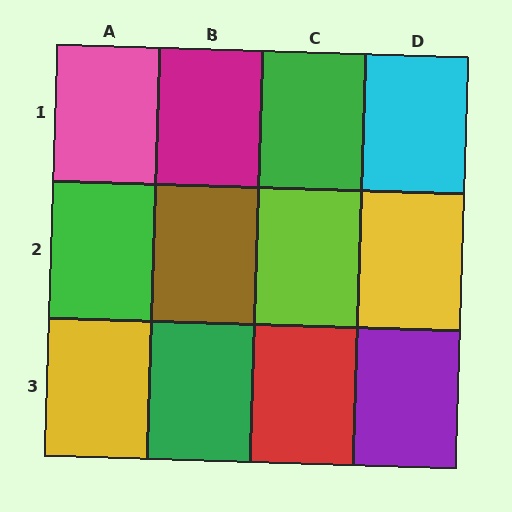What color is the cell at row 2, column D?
Yellow.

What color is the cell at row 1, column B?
Magenta.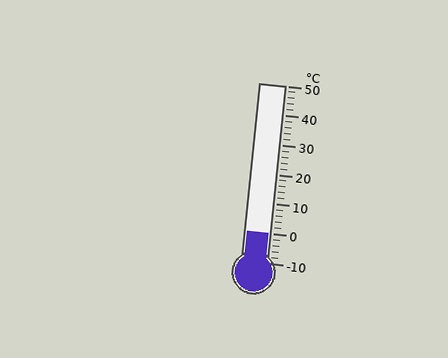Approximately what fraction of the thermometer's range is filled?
The thermometer is filled to approximately 15% of its range.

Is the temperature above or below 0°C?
The temperature is at 0°C.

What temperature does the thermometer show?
The thermometer shows approximately 0°C.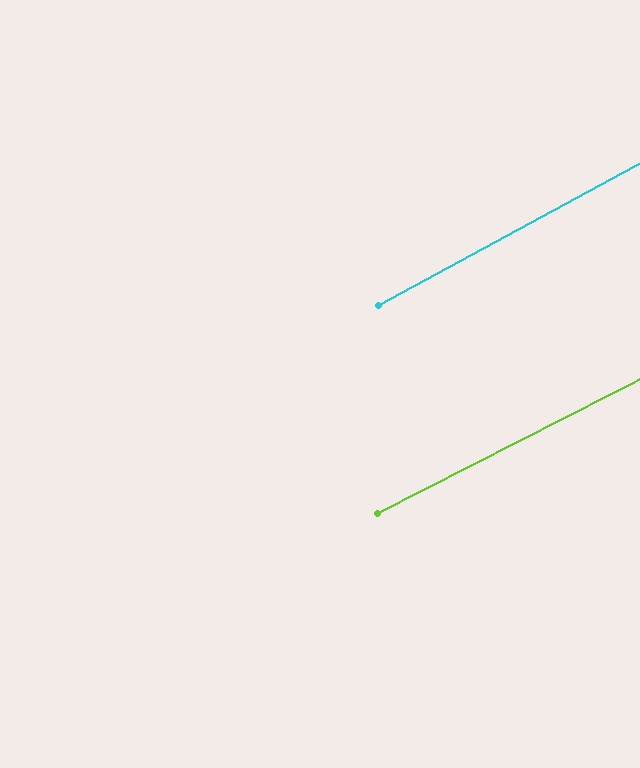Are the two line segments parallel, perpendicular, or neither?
Parallel — their directions differ by only 1.4°.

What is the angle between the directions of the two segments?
Approximately 1 degree.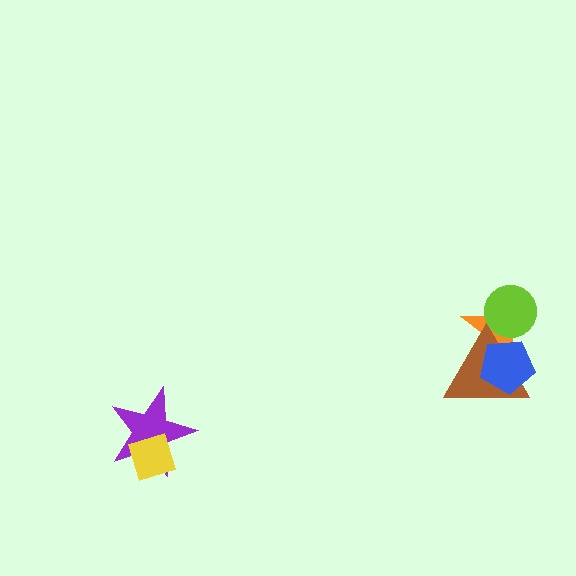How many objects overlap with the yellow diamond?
1 object overlaps with the yellow diamond.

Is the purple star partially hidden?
Yes, it is partially covered by another shape.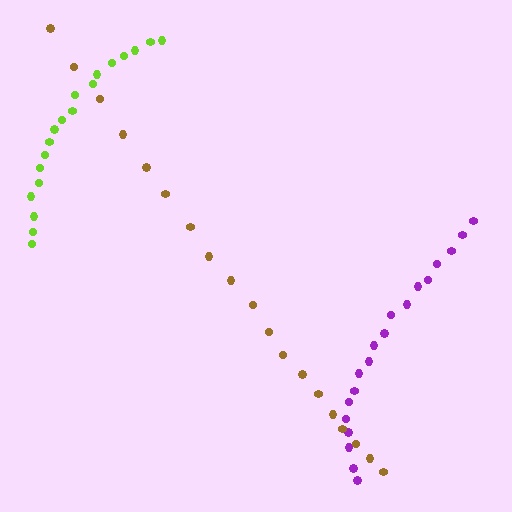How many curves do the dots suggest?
There are 3 distinct paths.